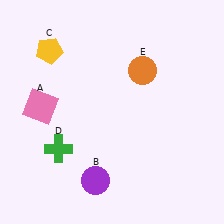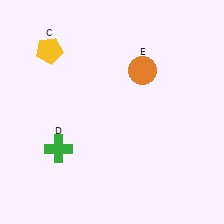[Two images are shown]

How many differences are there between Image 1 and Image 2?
There are 2 differences between the two images.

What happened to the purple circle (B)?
The purple circle (B) was removed in Image 2. It was in the bottom-left area of Image 1.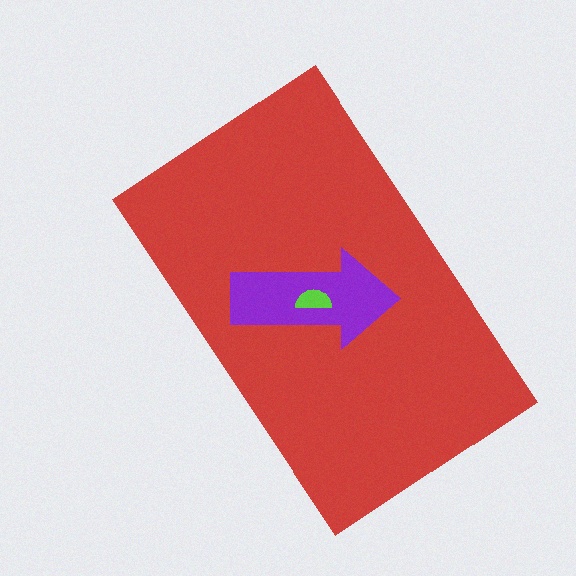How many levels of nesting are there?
3.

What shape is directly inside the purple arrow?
The lime semicircle.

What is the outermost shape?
The red rectangle.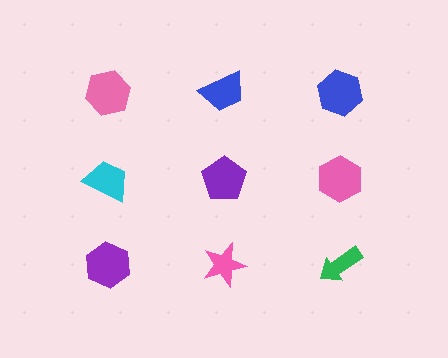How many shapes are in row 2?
3 shapes.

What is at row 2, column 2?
A purple pentagon.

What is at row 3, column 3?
A green arrow.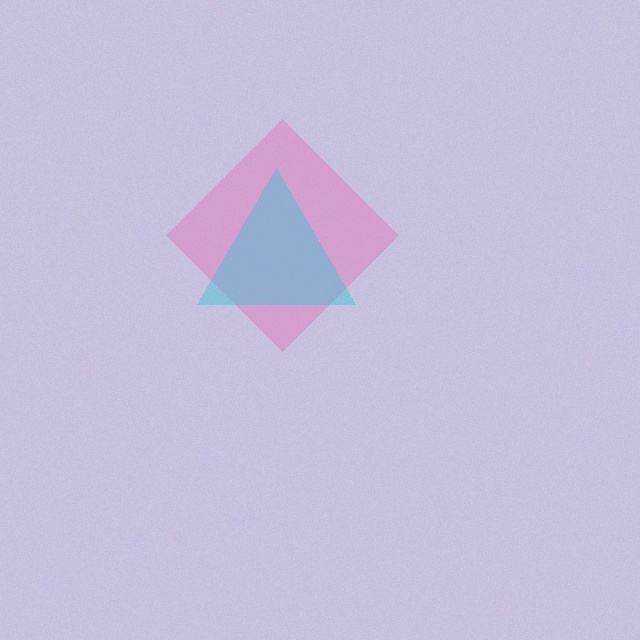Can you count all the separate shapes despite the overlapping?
Yes, there are 2 separate shapes.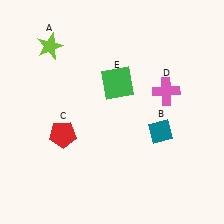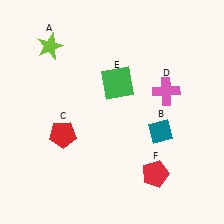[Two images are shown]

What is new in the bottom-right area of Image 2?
A red pentagon (F) was added in the bottom-right area of Image 2.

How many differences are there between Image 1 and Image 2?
There is 1 difference between the two images.